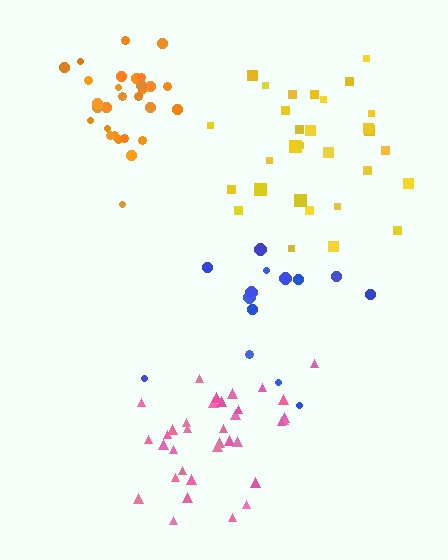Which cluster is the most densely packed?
Orange.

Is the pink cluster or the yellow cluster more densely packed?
Pink.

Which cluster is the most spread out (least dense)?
Blue.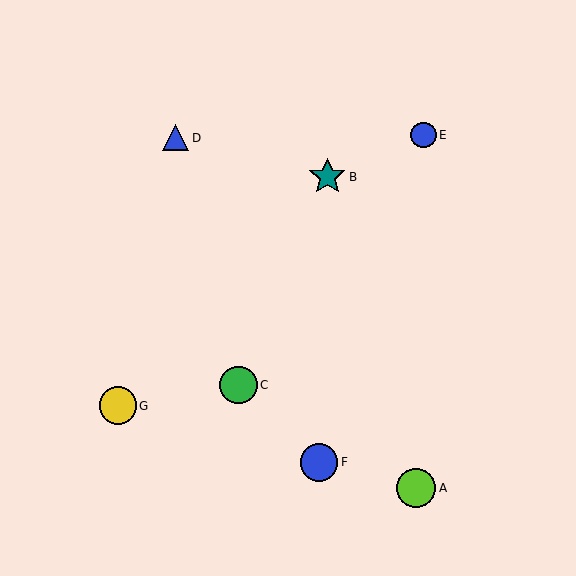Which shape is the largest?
The lime circle (labeled A) is the largest.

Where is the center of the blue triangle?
The center of the blue triangle is at (175, 138).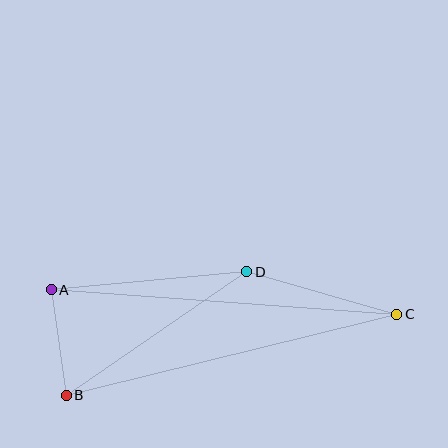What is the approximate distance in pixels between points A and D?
The distance between A and D is approximately 196 pixels.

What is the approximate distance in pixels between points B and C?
The distance between B and C is approximately 341 pixels.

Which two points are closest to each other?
Points A and B are closest to each other.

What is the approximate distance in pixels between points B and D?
The distance between B and D is approximately 219 pixels.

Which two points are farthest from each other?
Points A and C are farthest from each other.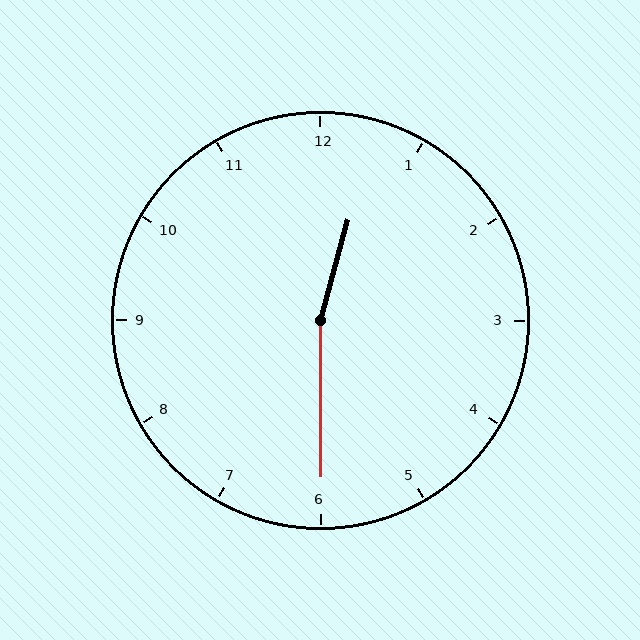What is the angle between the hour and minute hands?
Approximately 165 degrees.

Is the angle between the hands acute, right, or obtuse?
It is obtuse.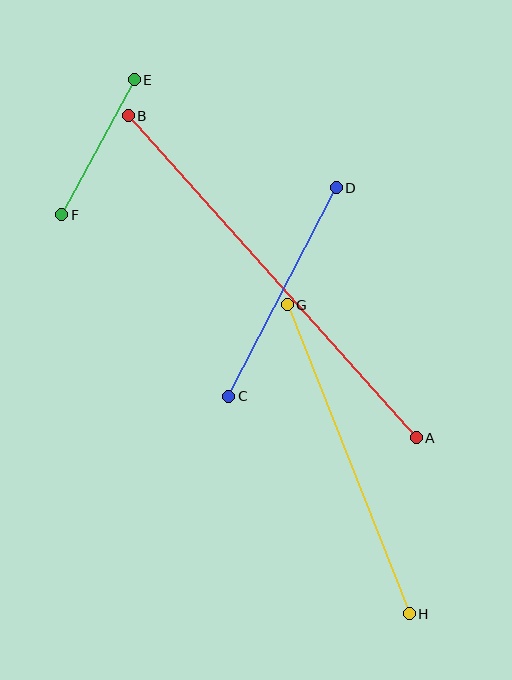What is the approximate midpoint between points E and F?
The midpoint is at approximately (98, 147) pixels.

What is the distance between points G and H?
The distance is approximately 332 pixels.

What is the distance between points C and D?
The distance is approximately 234 pixels.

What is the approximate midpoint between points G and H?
The midpoint is at approximately (348, 459) pixels.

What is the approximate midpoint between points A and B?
The midpoint is at approximately (272, 277) pixels.